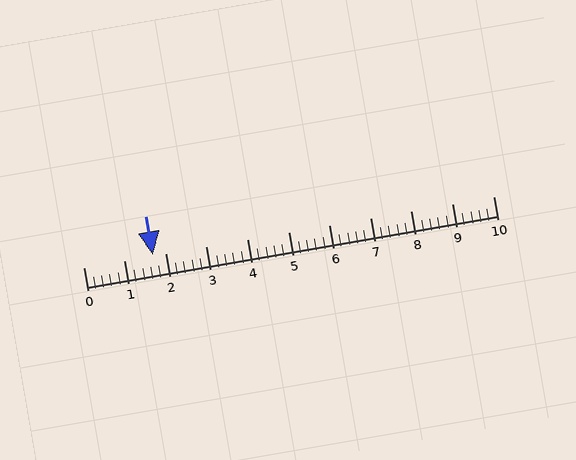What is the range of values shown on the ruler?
The ruler shows values from 0 to 10.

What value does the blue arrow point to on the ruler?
The blue arrow points to approximately 1.7.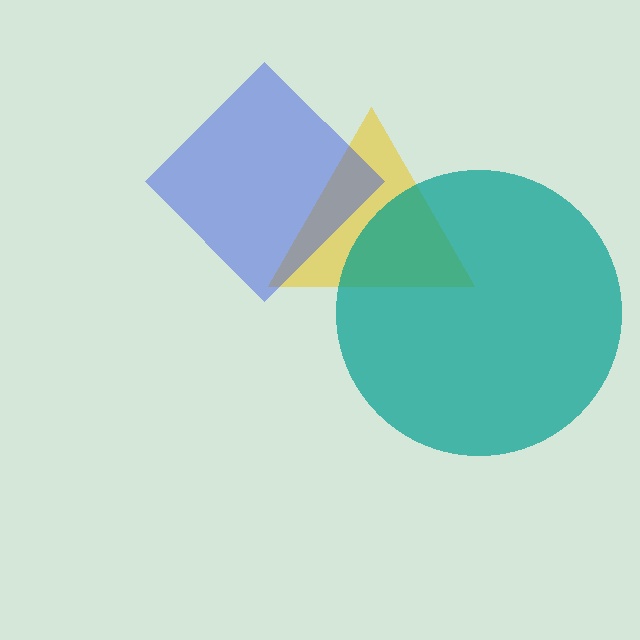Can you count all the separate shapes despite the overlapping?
Yes, there are 3 separate shapes.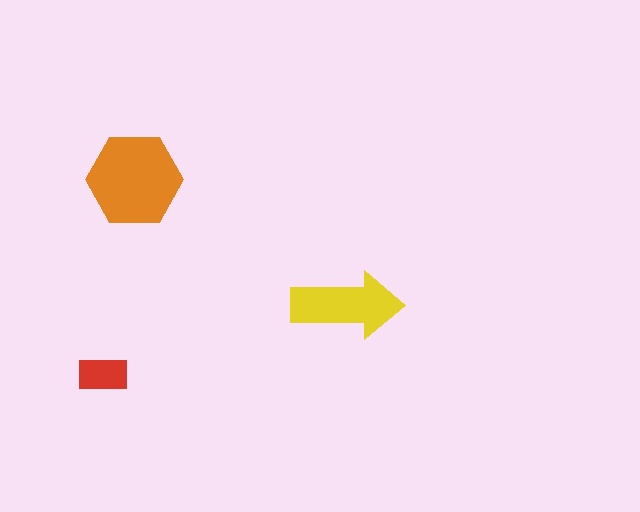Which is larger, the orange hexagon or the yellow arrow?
The orange hexagon.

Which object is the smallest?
The red rectangle.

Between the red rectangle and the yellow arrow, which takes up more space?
The yellow arrow.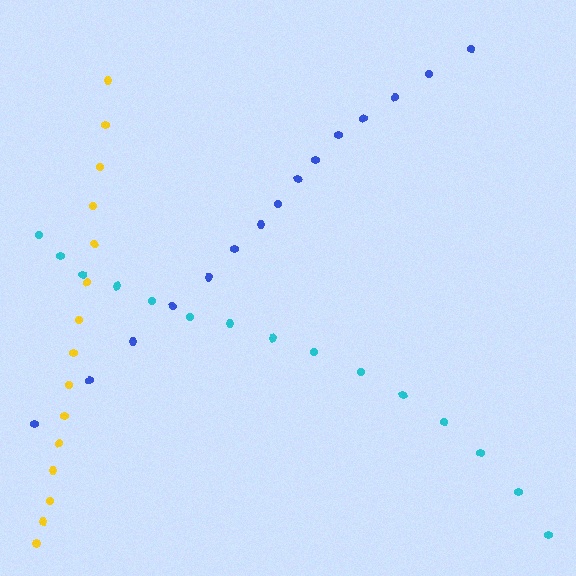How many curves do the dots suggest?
There are 3 distinct paths.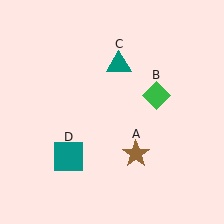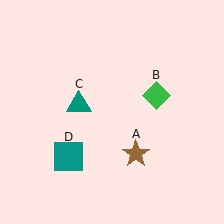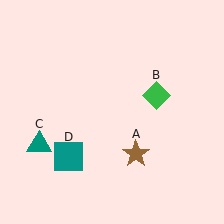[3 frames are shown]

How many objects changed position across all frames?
1 object changed position: teal triangle (object C).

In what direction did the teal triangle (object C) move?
The teal triangle (object C) moved down and to the left.